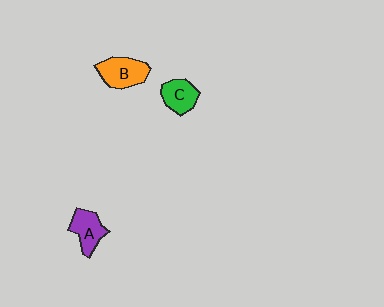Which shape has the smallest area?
Shape C (green).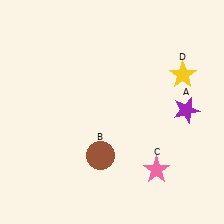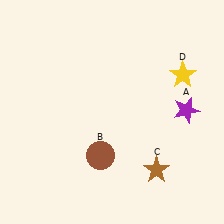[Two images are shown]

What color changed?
The star (C) changed from pink in Image 1 to brown in Image 2.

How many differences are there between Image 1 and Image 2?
There is 1 difference between the two images.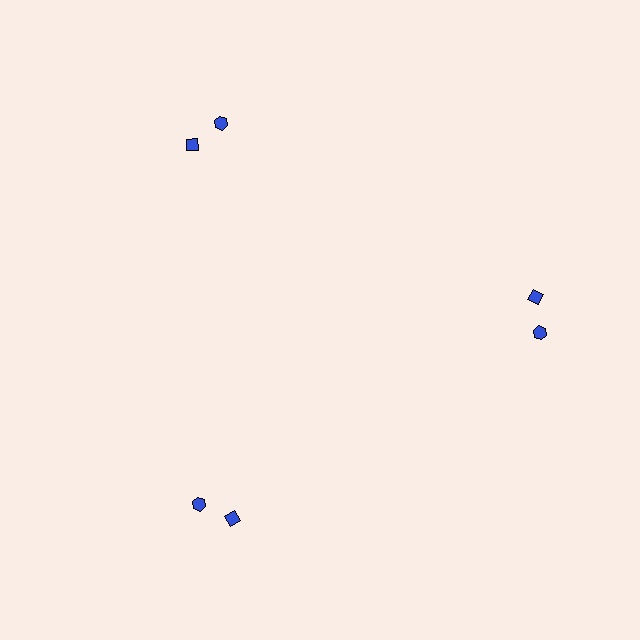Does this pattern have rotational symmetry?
Yes, this pattern has 3-fold rotational symmetry. It looks the same after rotating 120 degrees around the center.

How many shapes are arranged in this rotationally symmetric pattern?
There are 6 shapes, arranged in 3 groups of 2.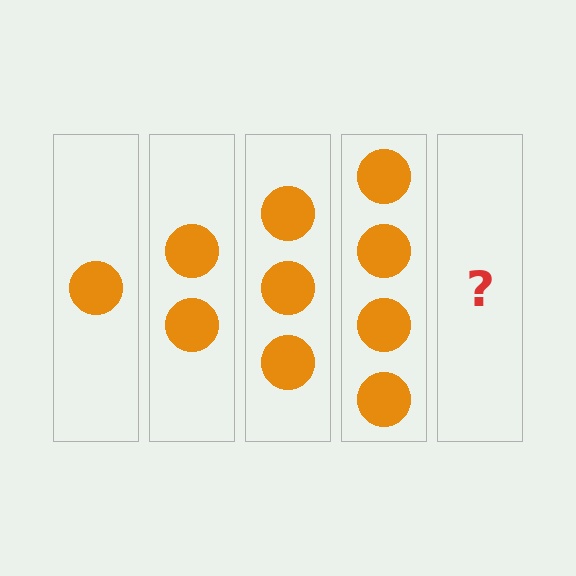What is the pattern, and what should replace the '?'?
The pattern is that each step adds one more circle. The '?' should be 5 circles.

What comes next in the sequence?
The next element should be 5 circles.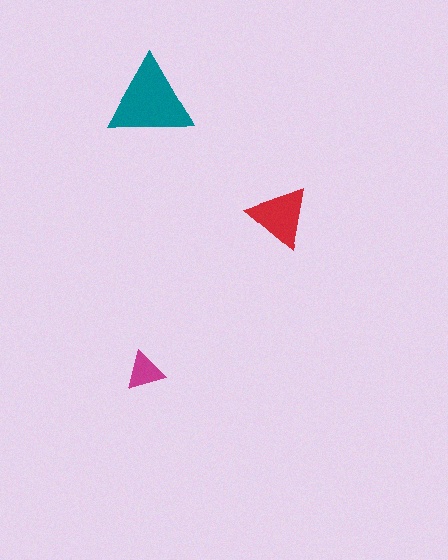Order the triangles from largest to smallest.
the teal one, the red one, the magenta one.